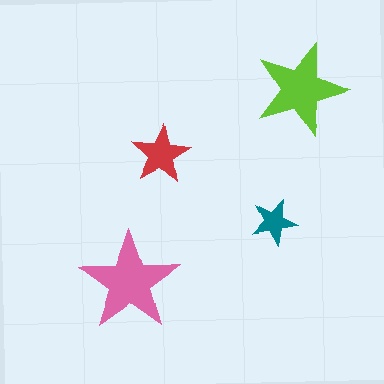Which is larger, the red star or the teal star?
The red one.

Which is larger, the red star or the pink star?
The pink one.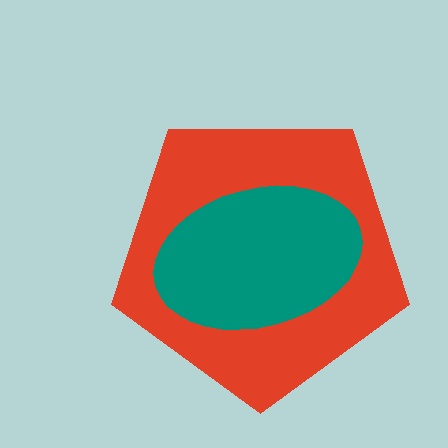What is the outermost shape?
The red pentagon.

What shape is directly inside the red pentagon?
The teal ellipse.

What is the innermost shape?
The teal ellipse.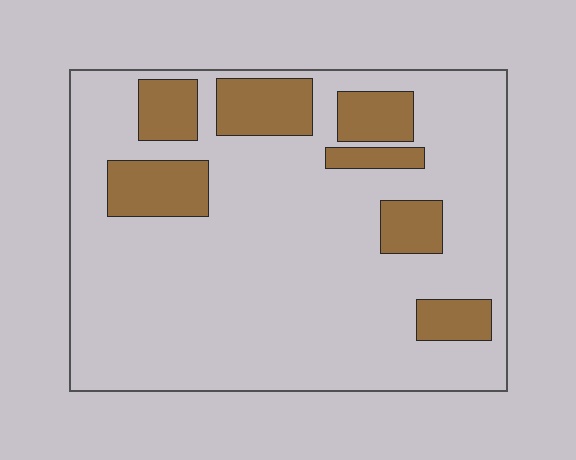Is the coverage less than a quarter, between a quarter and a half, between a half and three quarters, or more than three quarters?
Less than a quarter.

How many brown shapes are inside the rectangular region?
7.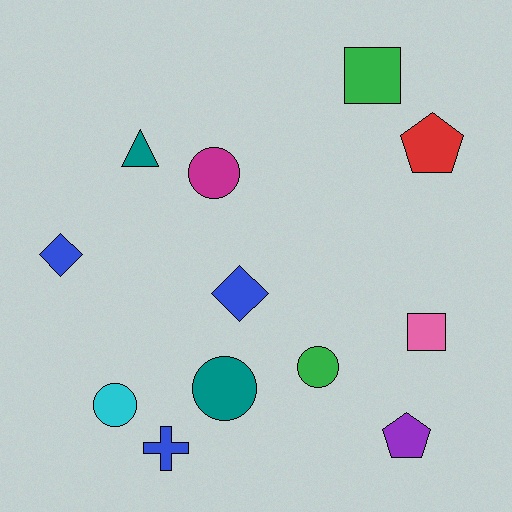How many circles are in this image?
There are 4 circles.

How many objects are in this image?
There are 12 objects.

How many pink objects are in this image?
There is 1 pink object.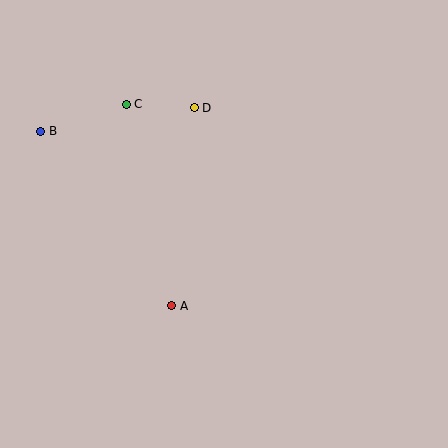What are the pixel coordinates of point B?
Point B is at (41, 132).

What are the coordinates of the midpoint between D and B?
The midpoint between D and B is at (118, 120).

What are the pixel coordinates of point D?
Point D is at (194, 108).